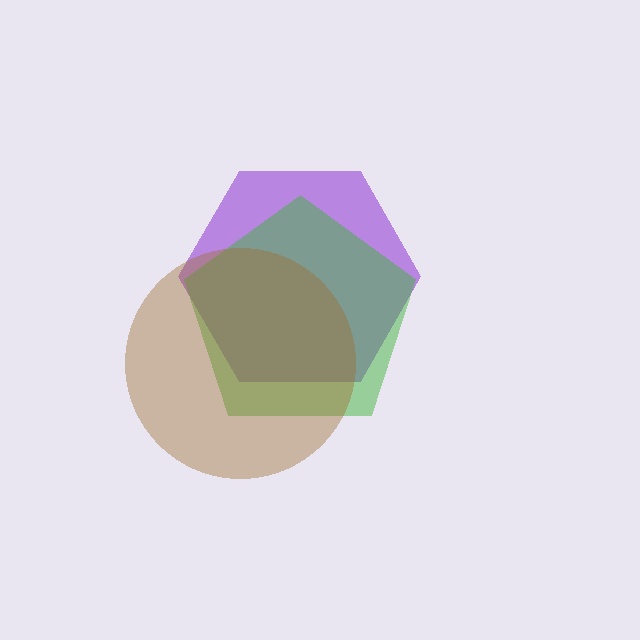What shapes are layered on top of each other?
The layered shapes are: a purple hexagon, a green pentagon, a brown circle.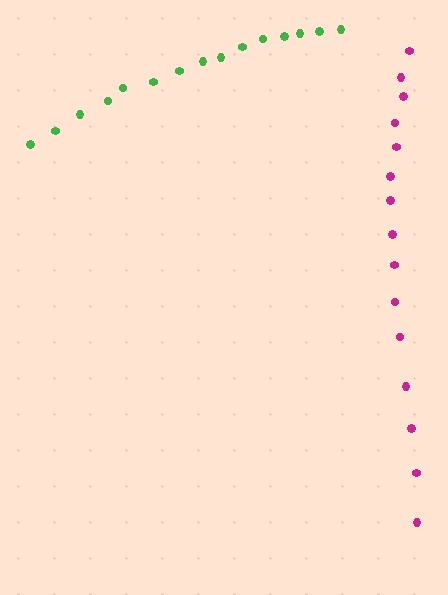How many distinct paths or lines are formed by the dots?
There are 2 distinct paths.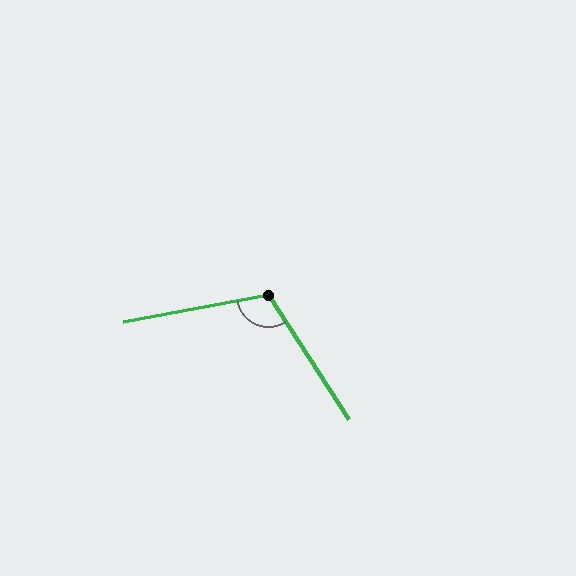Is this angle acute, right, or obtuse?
It is obtuse.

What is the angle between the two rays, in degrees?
Approximately 112 degrees.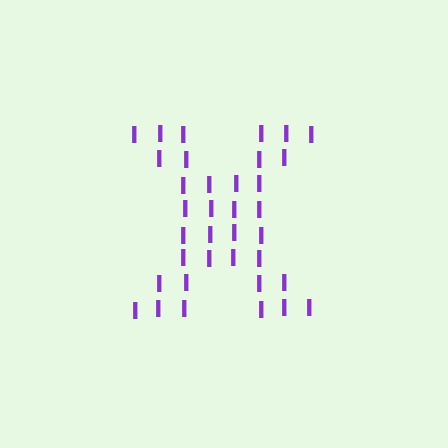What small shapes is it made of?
It is made of small letter I's.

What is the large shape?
The large shape is the letter X.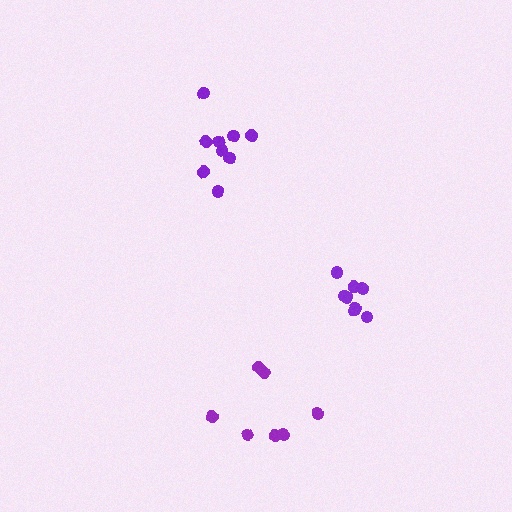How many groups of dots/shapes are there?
There are 3 groups.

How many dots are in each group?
Group 1: 8 dots, Group 2: 7 dots, Group 3: 10 dots (25 total).